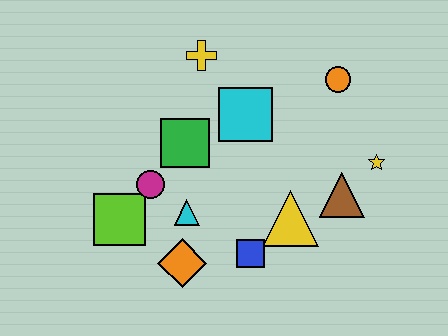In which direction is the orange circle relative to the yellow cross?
The orange circle is to the right of the yellow cross.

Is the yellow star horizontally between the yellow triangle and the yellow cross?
No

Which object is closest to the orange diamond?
The cyan triangle is closest to the orange diamond.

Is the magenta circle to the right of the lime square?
Yes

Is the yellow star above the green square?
No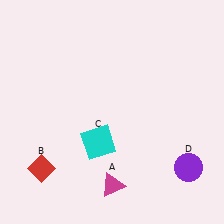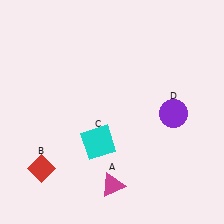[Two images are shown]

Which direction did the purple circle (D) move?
The purple circle (D) moved up.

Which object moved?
The purple circle (D) moved up.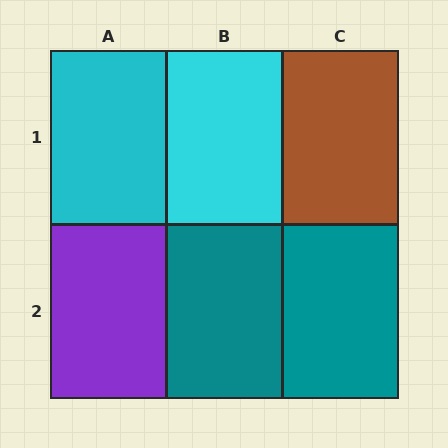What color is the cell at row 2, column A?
Purple.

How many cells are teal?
2 cells are teal.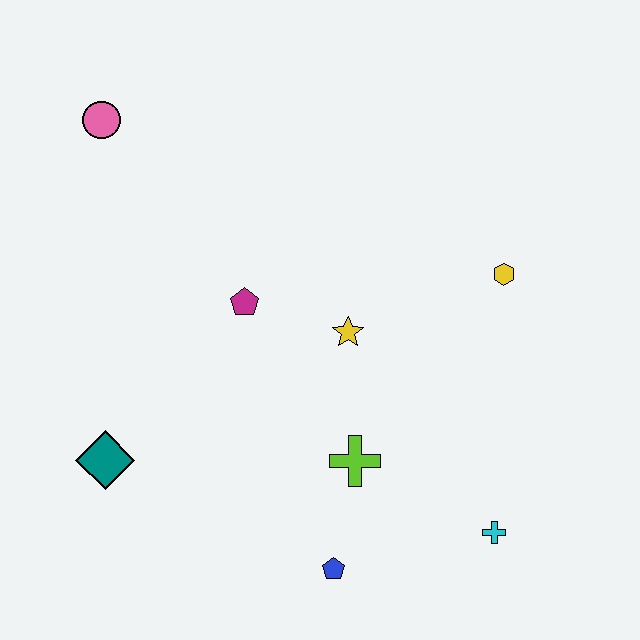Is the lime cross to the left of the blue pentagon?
No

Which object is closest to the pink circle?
The magenta pentagon is closest to the pink circle.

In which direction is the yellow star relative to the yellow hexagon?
The yellow star is to the left of the yellow hexagon.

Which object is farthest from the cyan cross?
The pink circle is farthest from the cyan cross.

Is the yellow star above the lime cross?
Yes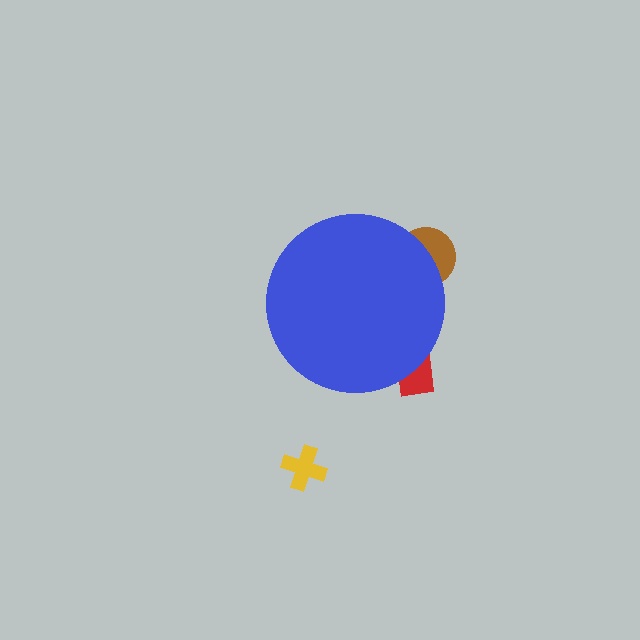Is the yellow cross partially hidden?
No, the yellow cross is fully visible.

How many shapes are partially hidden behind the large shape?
2 shapes are partially hidden.